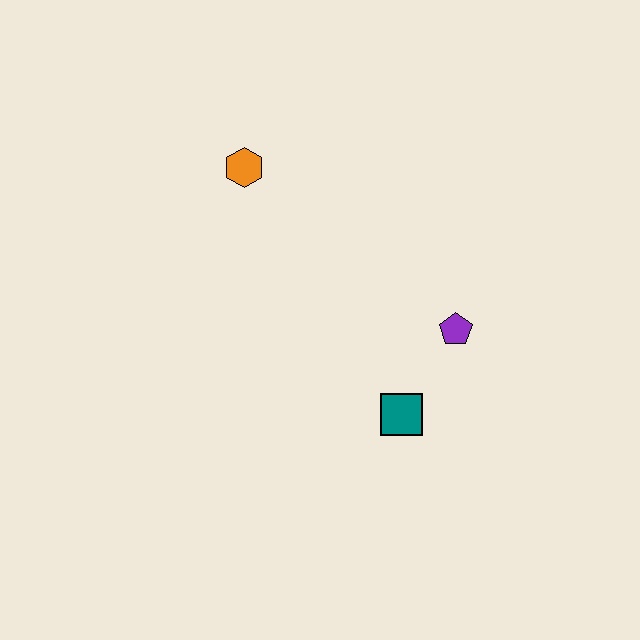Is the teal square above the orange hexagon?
No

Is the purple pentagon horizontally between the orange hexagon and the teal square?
No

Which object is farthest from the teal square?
The orange hexagon is farthest from the teal square.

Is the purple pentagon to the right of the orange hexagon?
Yes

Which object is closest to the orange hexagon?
The purple pentagon is closest to the orange hexagon.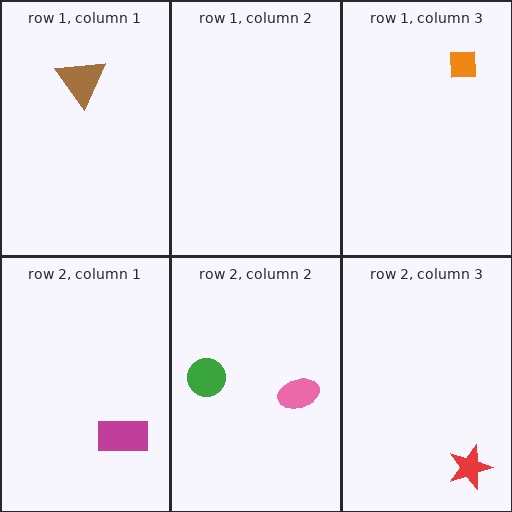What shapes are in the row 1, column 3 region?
The orange square.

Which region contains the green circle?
The row 2, column 2 region.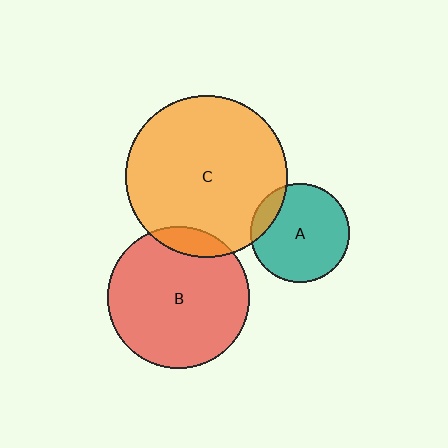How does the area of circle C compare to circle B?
Approximately 1.3 times.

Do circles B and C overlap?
Yes.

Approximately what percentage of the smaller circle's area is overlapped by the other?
Approximately 10%.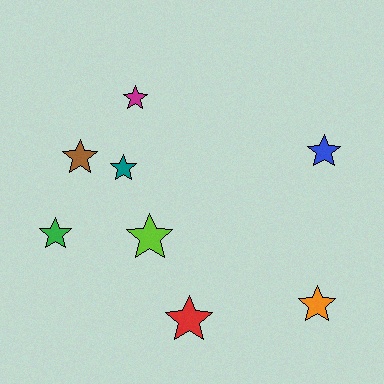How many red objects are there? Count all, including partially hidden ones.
There is 1 red object.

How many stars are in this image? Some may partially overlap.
There are 8 stars.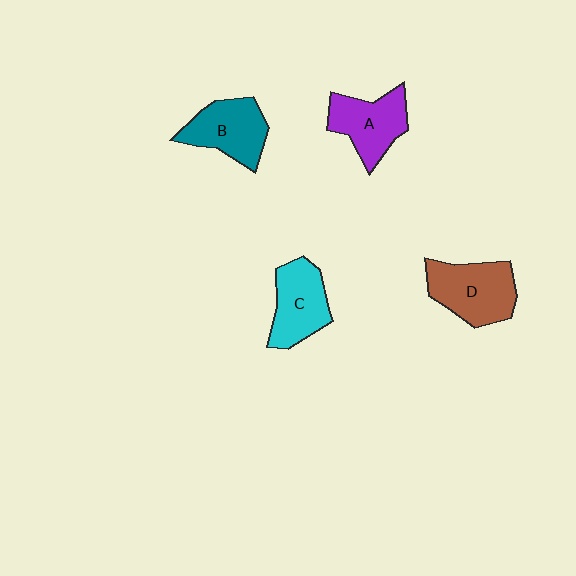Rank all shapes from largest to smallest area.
From largest to smallest: D (brown), B (teal), A (purple), C (cyan).